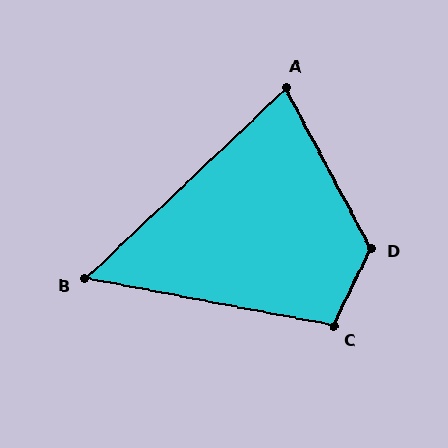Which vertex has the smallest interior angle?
B, at approximately 54 degrees.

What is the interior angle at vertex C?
Approximately 105 degrees (obtuse).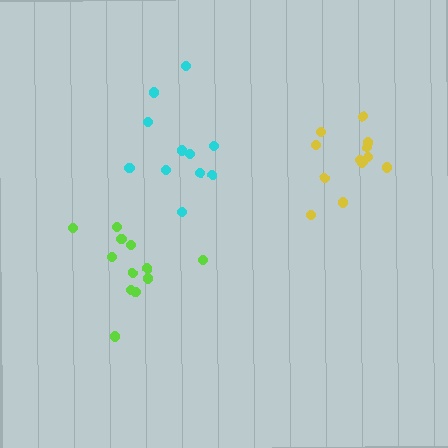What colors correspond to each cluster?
The clusters are colored: lime, yellow, cyan.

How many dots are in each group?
Group 1: 12 dots, Group 2: 12 dots, Group 3: 11 dots (35 total).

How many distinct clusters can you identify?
There are 3 distinct clusters.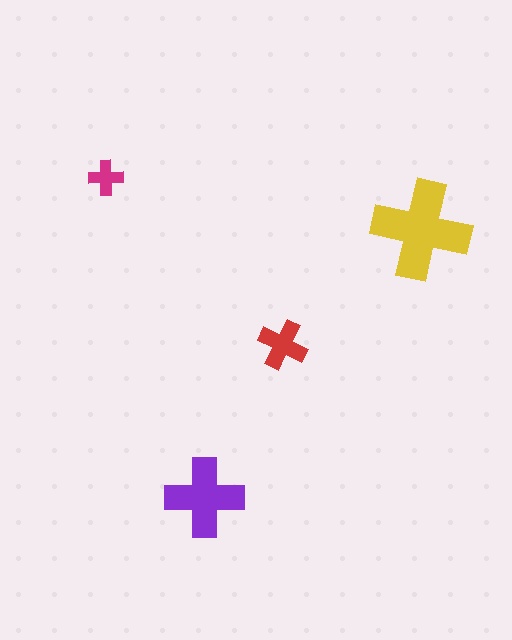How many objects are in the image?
There are 4 objects in the image.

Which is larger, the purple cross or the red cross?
The purple one.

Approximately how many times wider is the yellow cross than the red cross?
About 2 times wider.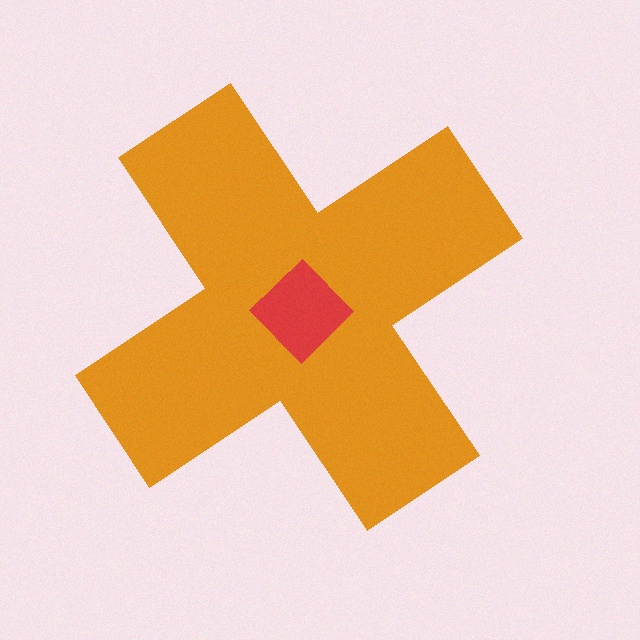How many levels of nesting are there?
2.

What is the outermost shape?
The orange cross.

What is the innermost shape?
The red diamond.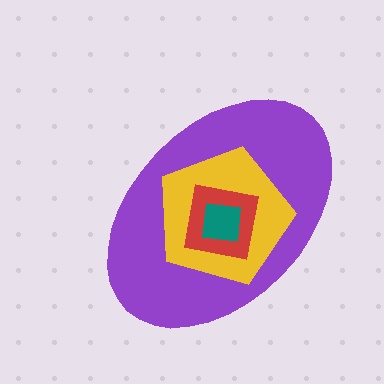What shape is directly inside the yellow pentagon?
The red square.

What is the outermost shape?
The purple ellipse.